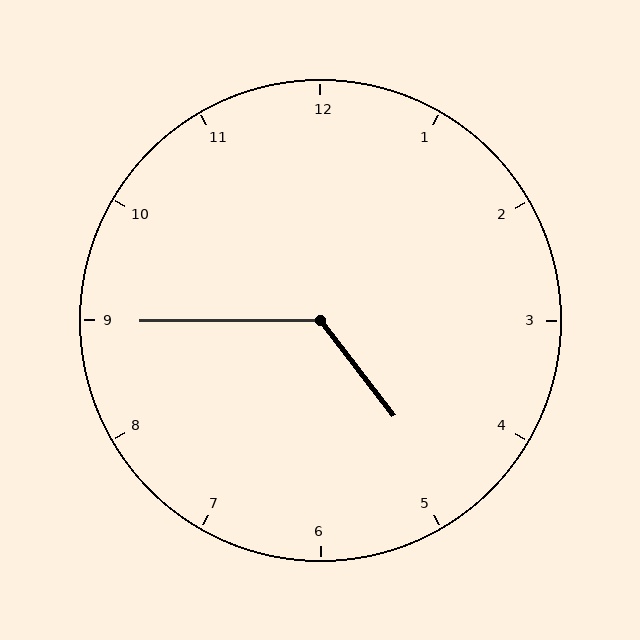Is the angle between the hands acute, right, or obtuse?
It is obtuse.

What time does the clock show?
4:45.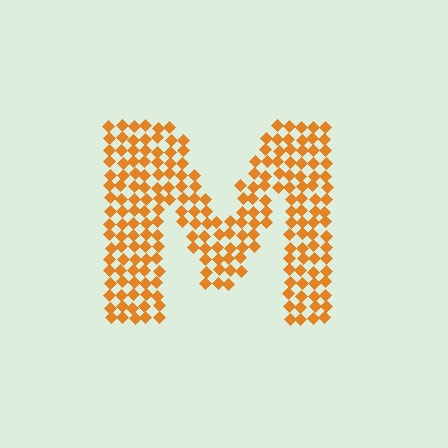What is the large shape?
The large shape is the letter M.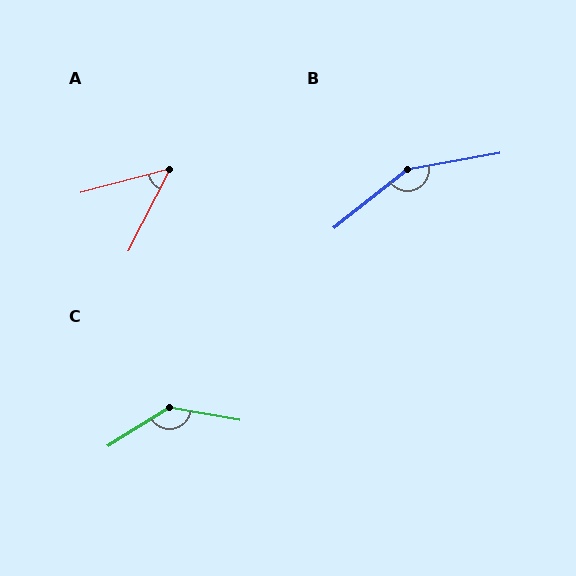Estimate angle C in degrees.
Approximately 138 degrees.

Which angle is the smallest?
A, at approximately 48 degrees.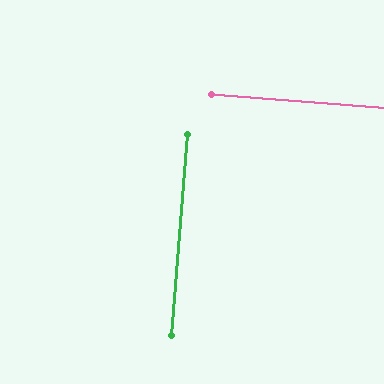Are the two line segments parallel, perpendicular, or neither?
Perpendicular — they meet at approximately 90°.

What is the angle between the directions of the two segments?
Approximately 90 degrees.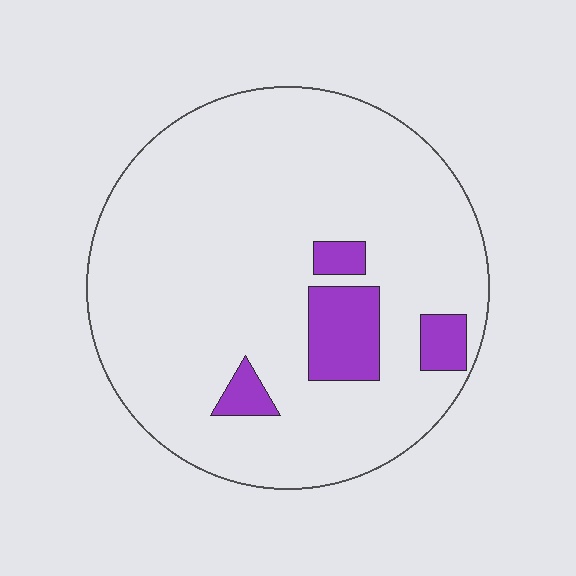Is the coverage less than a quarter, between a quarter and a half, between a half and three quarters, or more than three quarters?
Less than a quarter.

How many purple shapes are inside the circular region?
4.